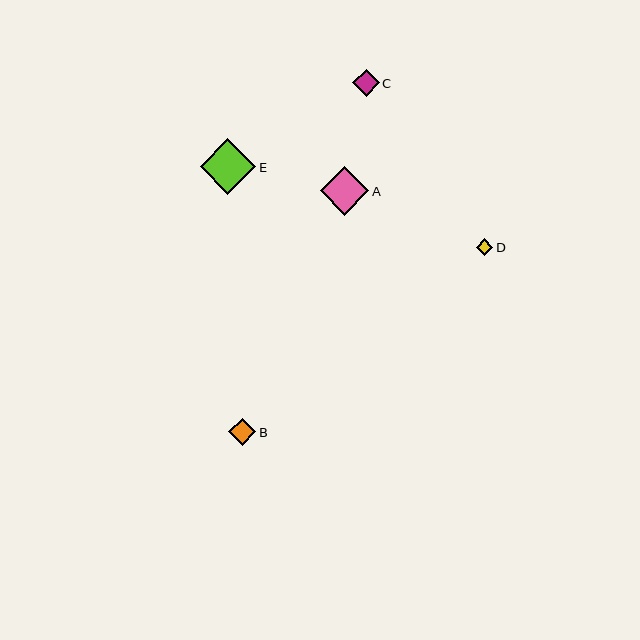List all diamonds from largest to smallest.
From largest to smallest: E, A, B, C, D.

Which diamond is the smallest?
Diamond D is the smallest with a size of approximately 16 pixels.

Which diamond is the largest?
Diamond E is the largest with a size of approximately 55 pixels.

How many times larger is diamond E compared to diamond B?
Diamond E is approximately 2.1 times the size of diamond B.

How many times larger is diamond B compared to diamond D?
Diamond B is approximately 1.6 times the size of diamond D.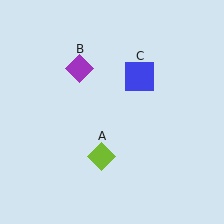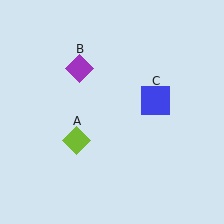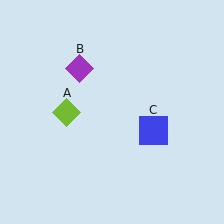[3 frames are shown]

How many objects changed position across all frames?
2 objects changed position: lime diamond (object A), blue square (object C).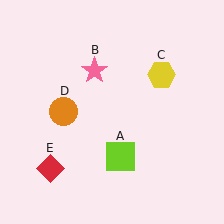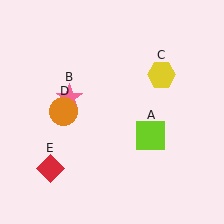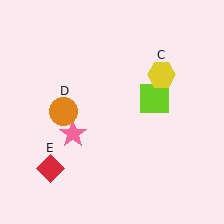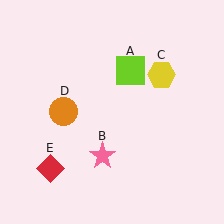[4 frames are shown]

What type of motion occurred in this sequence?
The lime square (object A), pink star (object B) rotated counterclockwise around the center of the scene.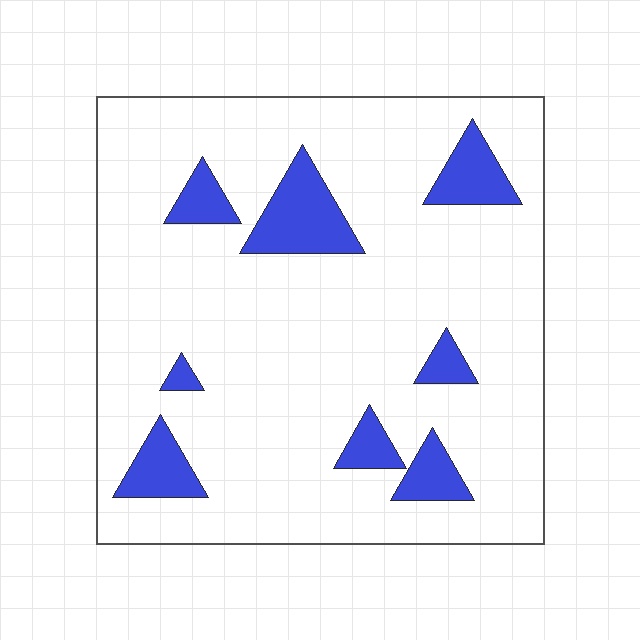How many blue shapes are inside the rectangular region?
8.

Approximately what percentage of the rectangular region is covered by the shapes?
Approximately 15%.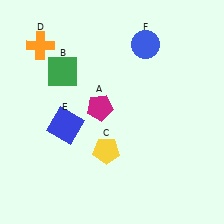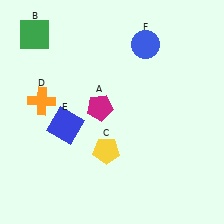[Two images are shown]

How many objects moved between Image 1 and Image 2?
2 objects moved between the two images.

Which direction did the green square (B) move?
The green square (B) moved up.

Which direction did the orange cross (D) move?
The orange cross (D) moved down.